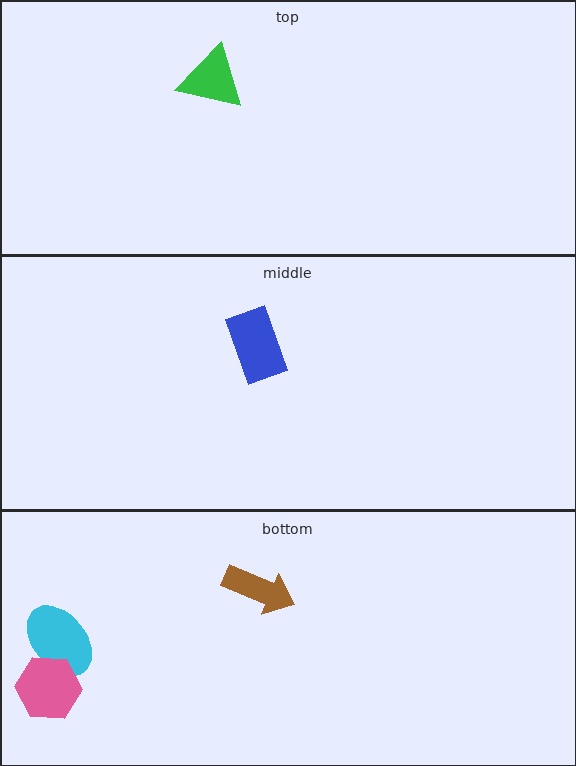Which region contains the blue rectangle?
The middle region.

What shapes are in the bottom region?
The brown arrow, the cyan ellipse, the pink hexagon.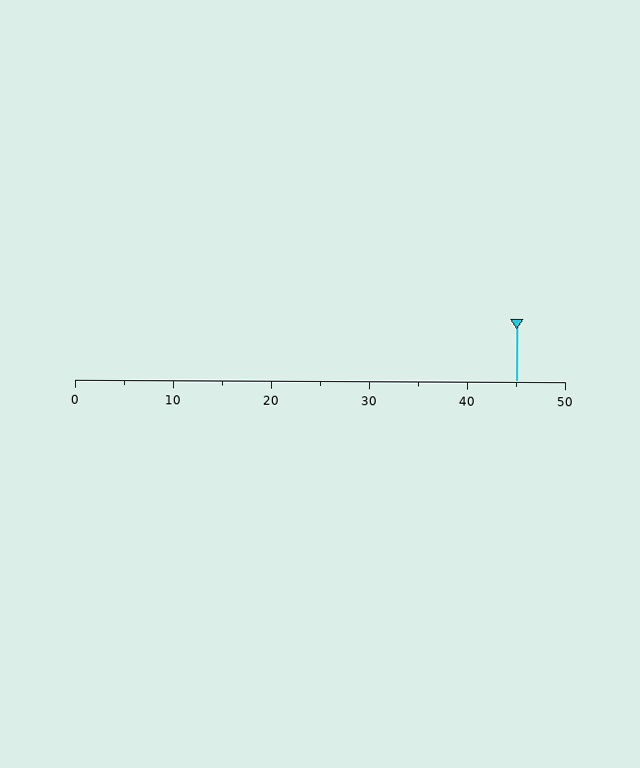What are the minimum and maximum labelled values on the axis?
The axis runs from 0 to 50.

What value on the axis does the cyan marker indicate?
The marker indicates approximately 45.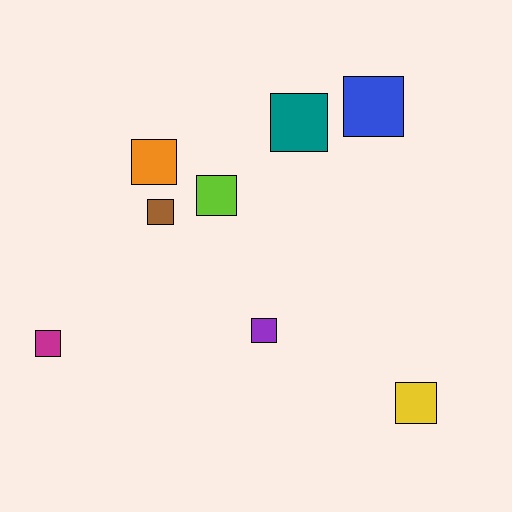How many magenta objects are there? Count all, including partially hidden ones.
There is 1 magenta object.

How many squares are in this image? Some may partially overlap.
There are 8 squares.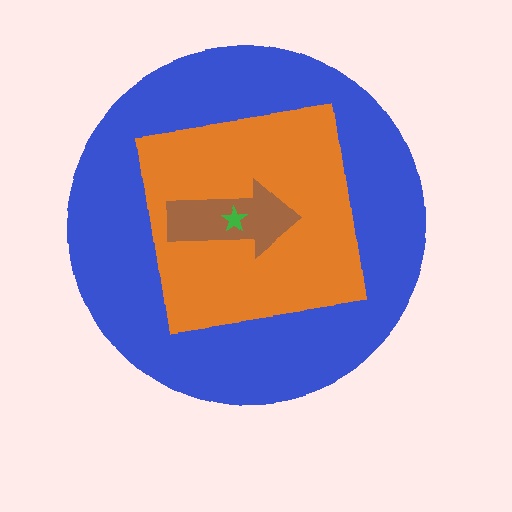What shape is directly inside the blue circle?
The orange square.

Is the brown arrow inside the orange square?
Yes.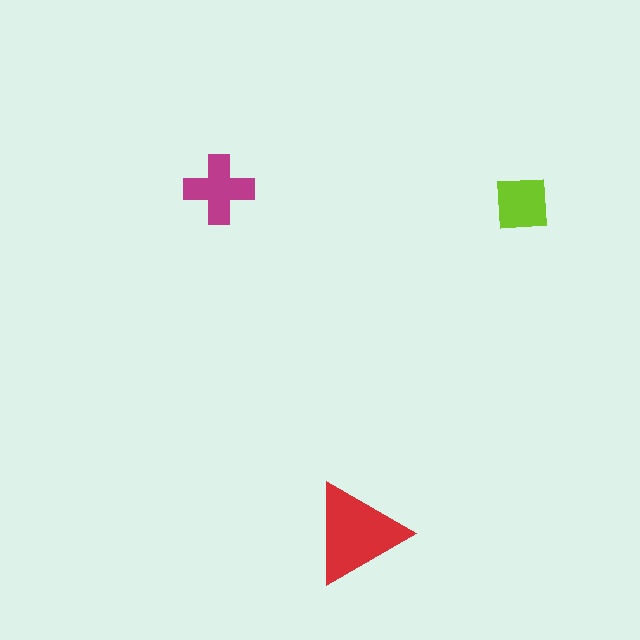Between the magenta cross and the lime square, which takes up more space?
The magenta cross.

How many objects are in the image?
There are 3 objects in the image.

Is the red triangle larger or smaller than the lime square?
Larger.